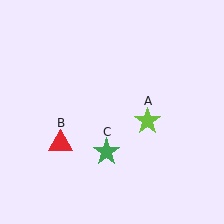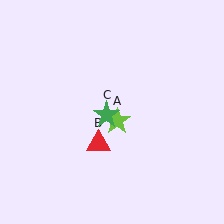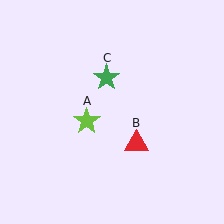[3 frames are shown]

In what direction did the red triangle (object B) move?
The red triangle (object B) moved right.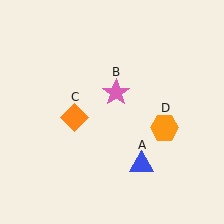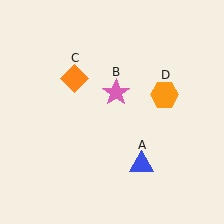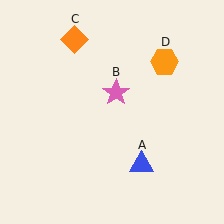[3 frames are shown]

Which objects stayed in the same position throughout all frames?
Blue triangle (object A) and pink star (object B) remained stationary.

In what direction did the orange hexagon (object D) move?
The orange hexagon (object D) moved up.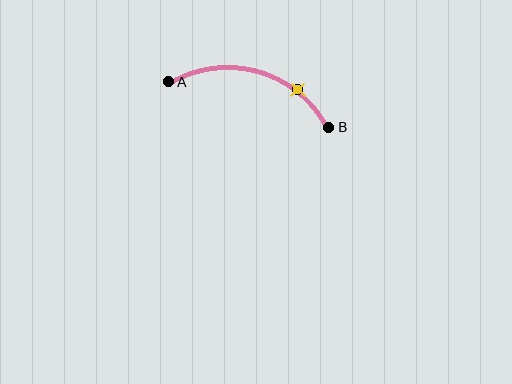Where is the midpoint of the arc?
The arc midpoint is the point on the curve farthest from the straight line joining A and B. It sits above that line.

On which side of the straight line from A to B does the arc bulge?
The arc bulges above the straight line connecting A and B.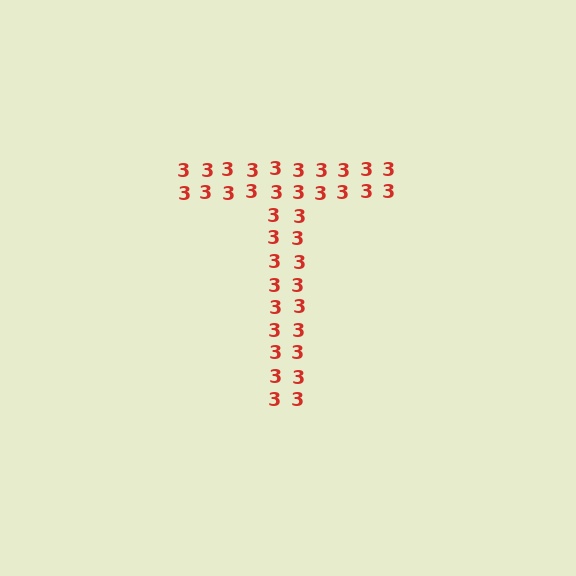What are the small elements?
The small elements are digit 3's.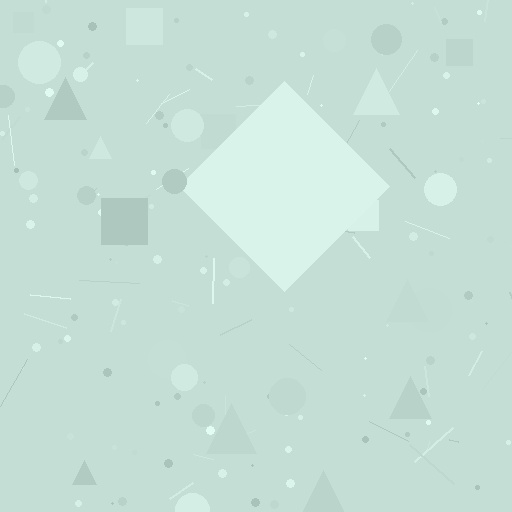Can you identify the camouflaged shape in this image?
The camouflaged shape is a diamond.